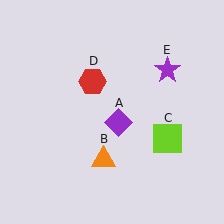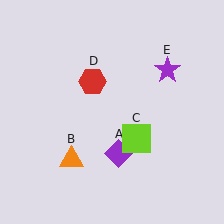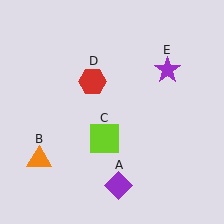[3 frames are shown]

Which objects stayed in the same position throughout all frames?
Red hexagon (object D) and purple star (object E) remained stationary.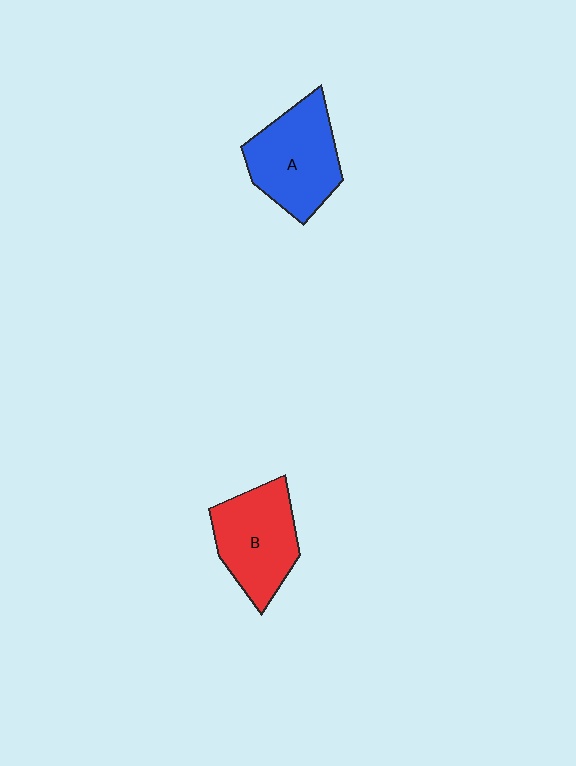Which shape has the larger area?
Shape A (blue).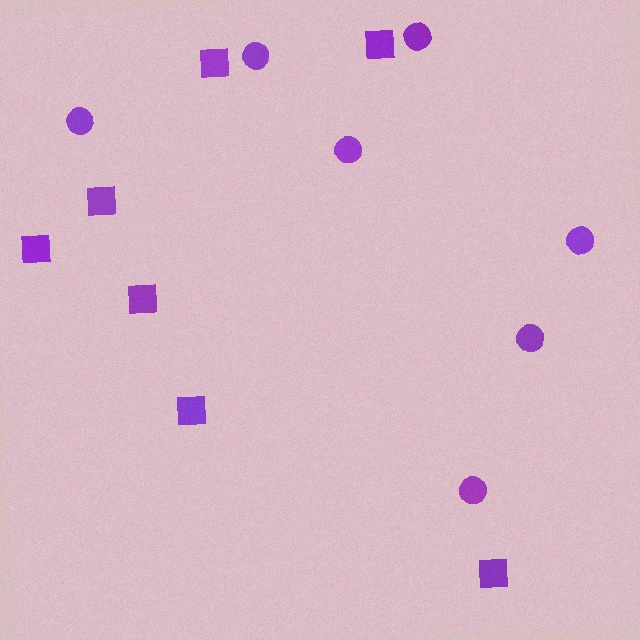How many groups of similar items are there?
There are 2 groups: one group of circles (7) and one group of squares (7).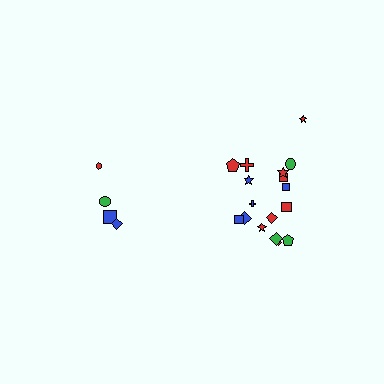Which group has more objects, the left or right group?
The right group.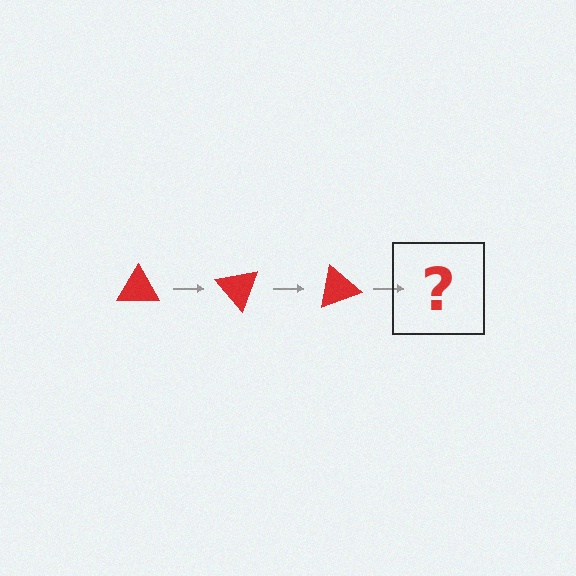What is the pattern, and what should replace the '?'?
The pattern is that the triangle rotates 50 degrees each step. The '?' should be a red triangle rotated 150 degrees.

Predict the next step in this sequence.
The next step is a red triangle rotated 150 degrees.